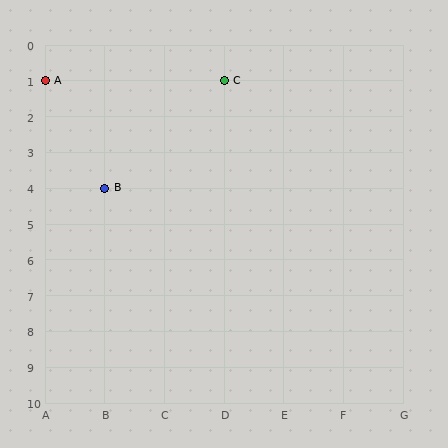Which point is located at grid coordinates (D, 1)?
Point C is at (D, 1).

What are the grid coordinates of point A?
Point A is at grid coordinates (A, 1).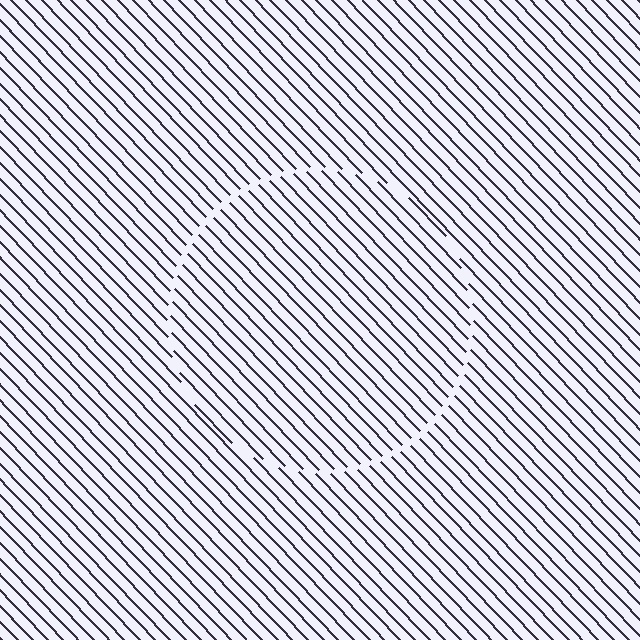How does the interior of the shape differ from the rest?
The interior of the shape contains the same grating, shifted by half a period — the contour is defined by the phase discontinuity where line-ends from the inner and outer gratings abut.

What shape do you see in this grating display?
An illusory circle. The interior of the shape contains the same grating, shifted by half a period — the contour is defined by the phase discontinuity where line-ends from the inner and outer gratings abut.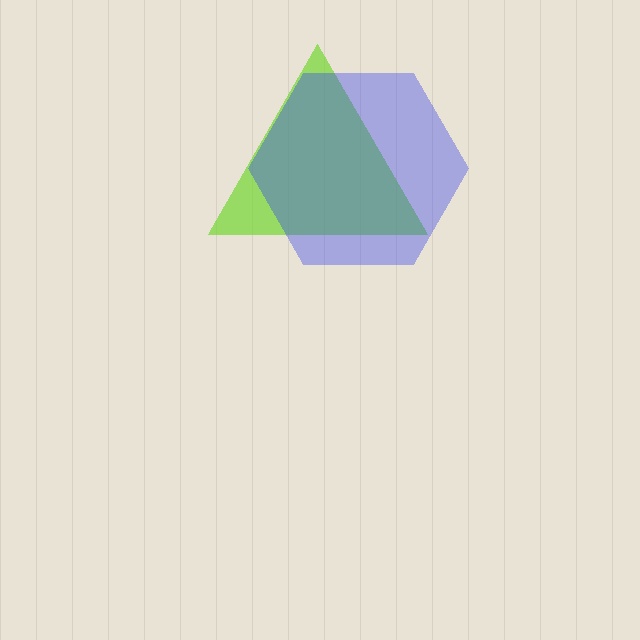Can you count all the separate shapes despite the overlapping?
Yes, there are 2 separate shapes.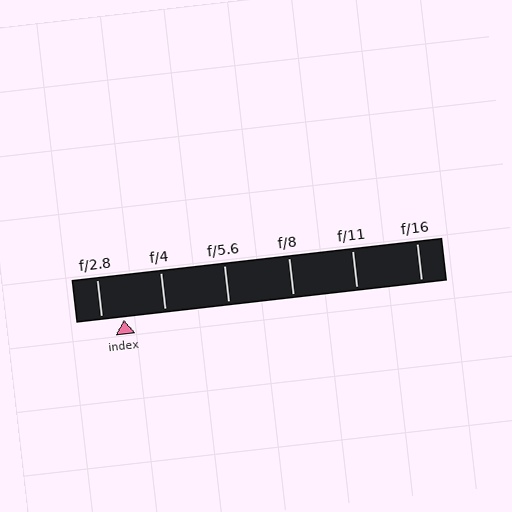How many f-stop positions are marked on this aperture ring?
There are 6 f-stop positions marked.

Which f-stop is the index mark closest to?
The index mark is closest to f/2.8.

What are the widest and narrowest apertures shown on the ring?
The widest aperture shown is f/2.8 and the narrowest is f/16.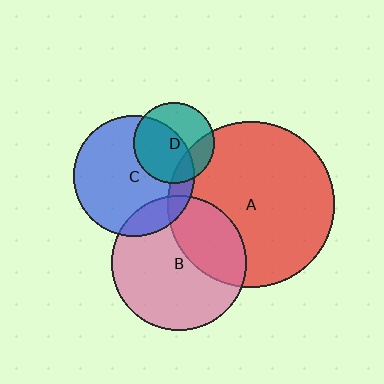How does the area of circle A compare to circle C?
Approximately 1.9 times.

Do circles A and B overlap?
Yes.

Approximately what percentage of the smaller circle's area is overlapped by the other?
Approximately 35%.